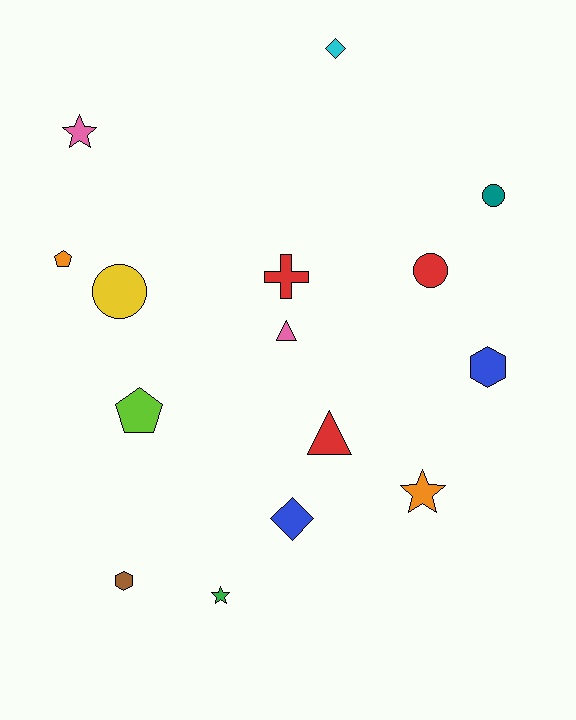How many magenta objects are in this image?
There are no magenta objects.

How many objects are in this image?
There are 15 objects.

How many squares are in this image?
There are no squares.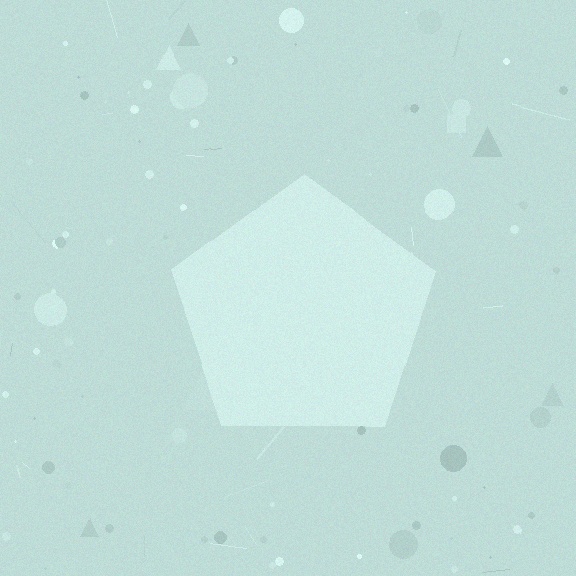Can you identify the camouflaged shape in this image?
The camouflaged shape is a pentagon.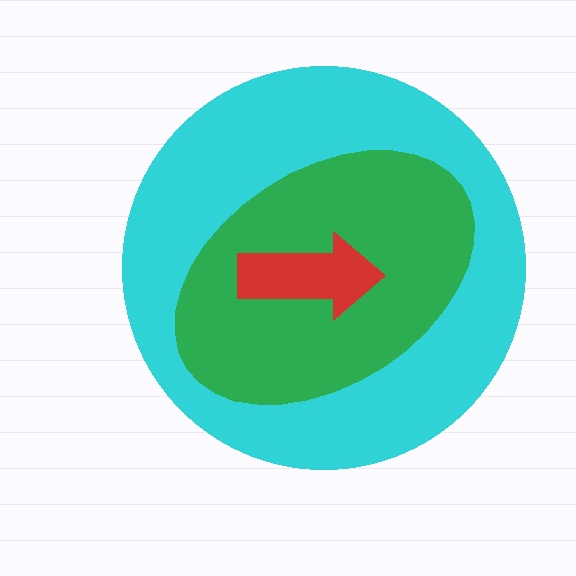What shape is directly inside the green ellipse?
The red arrow.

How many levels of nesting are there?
3.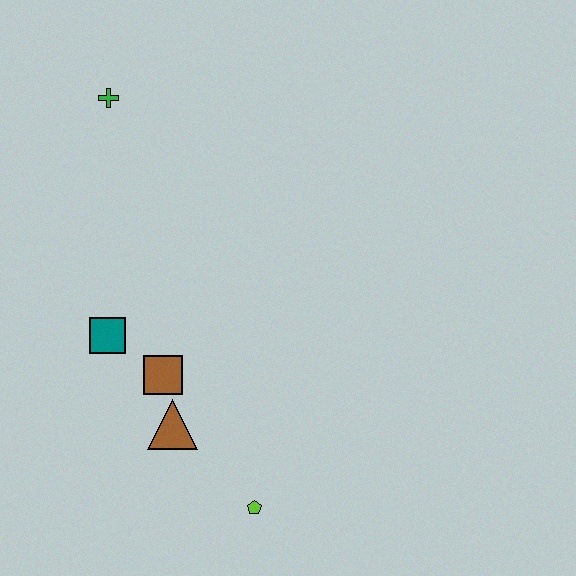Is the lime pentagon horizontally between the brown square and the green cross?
No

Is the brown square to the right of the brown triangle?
No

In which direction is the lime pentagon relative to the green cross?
The lime pentagon is below the green cross.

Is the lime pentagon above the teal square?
No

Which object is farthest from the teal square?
The green cross is farthest from the teal square.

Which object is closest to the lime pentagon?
The brown triangle is closest to the lime pentagon.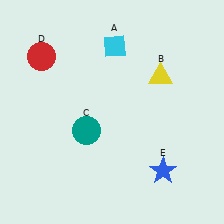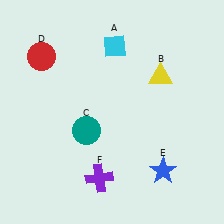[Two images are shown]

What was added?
A purple cross (F) was added in Image 2.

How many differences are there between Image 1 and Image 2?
There is 1 difference between the two images.